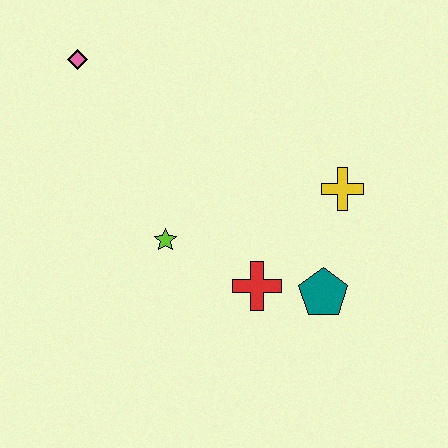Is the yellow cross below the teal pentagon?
No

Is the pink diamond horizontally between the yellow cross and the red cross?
No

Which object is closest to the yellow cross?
The teal pentagon is closest to the yellow cross.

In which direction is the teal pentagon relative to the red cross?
The teal pentagon is to the right of the red cross.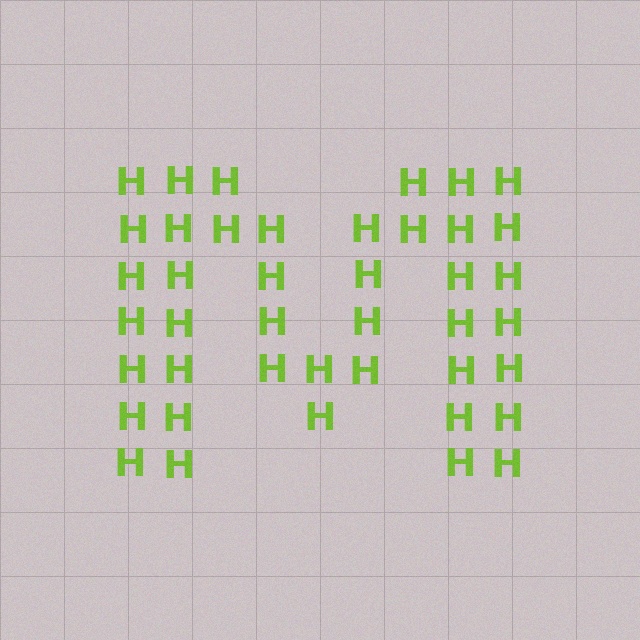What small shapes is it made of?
It is made of small letter H's.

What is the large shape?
The large shape is the letter M.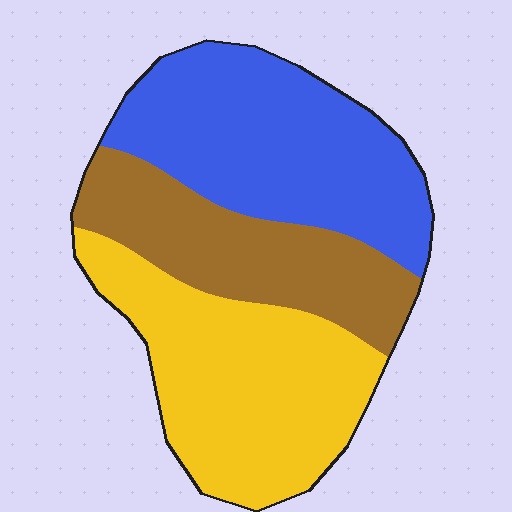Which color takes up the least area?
Brown, at roughly 25%.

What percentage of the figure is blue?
Blue covers around 35% of the figure.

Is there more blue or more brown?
Blue.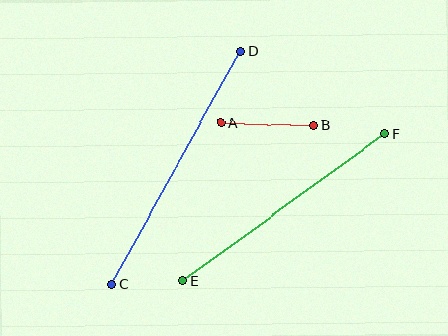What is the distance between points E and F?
The distance is approximately 249 pixels.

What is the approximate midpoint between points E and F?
The midpoint is at approximately (284, 208) pixels.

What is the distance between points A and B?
The distance is approximately 93 pixels.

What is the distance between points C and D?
The distance is approximately 266 pixels.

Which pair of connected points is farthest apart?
Points C and D are farthest apart.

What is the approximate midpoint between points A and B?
The midpoint is at approximately (267, 124) pixels.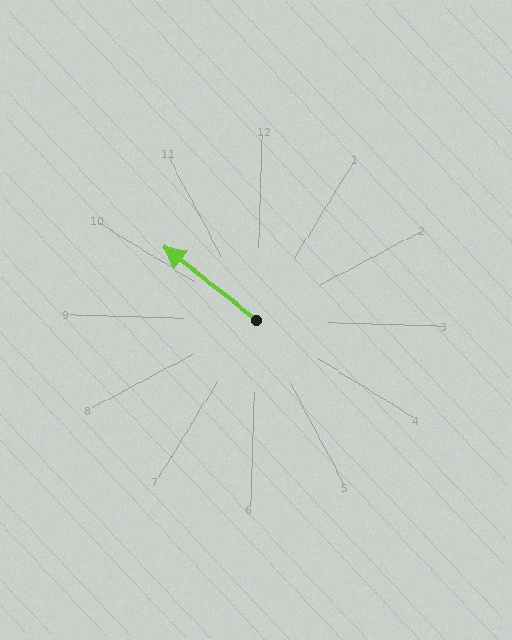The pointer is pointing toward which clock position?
Roughly 10 o'clock.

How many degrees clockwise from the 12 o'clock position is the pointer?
Approximately 307 degrees.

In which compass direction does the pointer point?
Northwest.